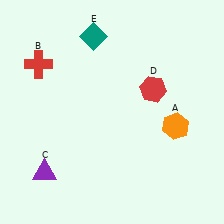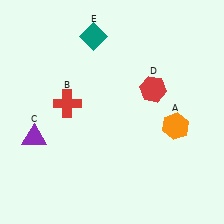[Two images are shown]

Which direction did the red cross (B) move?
The red cross (B) moved down.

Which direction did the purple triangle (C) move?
The purple triangle (C) moved up.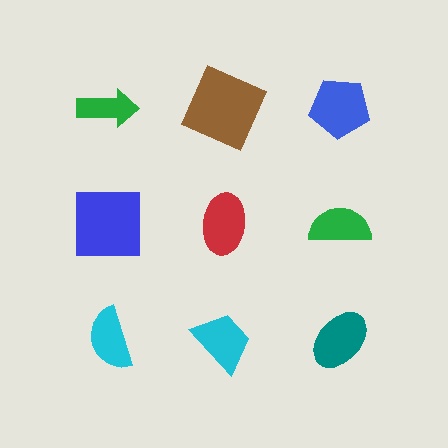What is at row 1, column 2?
A brown square.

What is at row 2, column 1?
A blue square.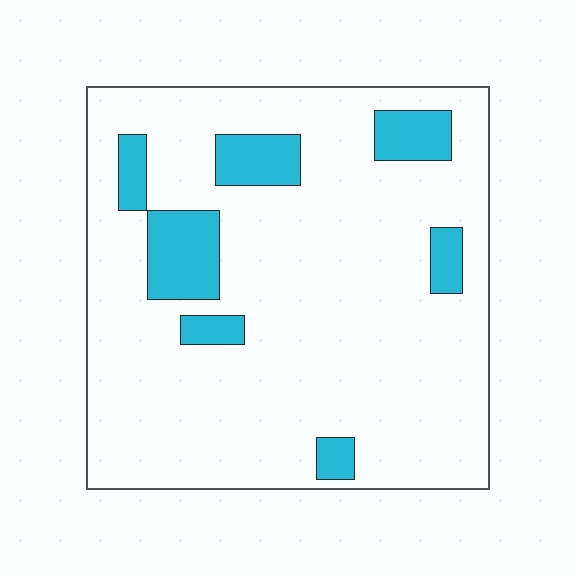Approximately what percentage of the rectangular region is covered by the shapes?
Approximately 15%.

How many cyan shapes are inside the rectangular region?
7.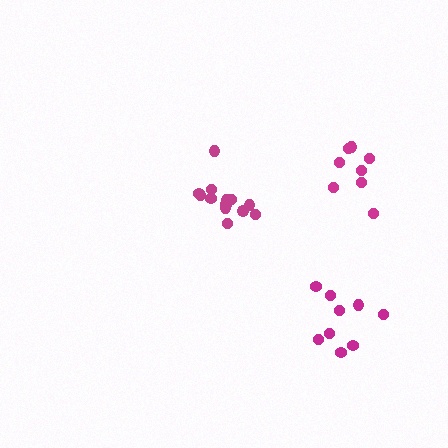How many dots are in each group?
Group 1: 13 dots, Group 2: 9 dots, Group 3: 8 dots (30 total).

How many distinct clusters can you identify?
There are 3 distinct clusters.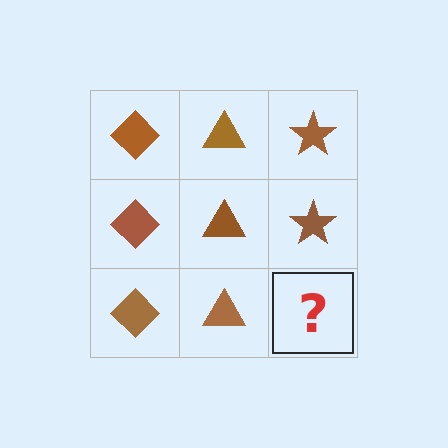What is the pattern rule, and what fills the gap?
The rule is that each column has a consistent shape. The gap should be filled with a brown star.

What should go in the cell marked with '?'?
The missing cell should contain a brown star.